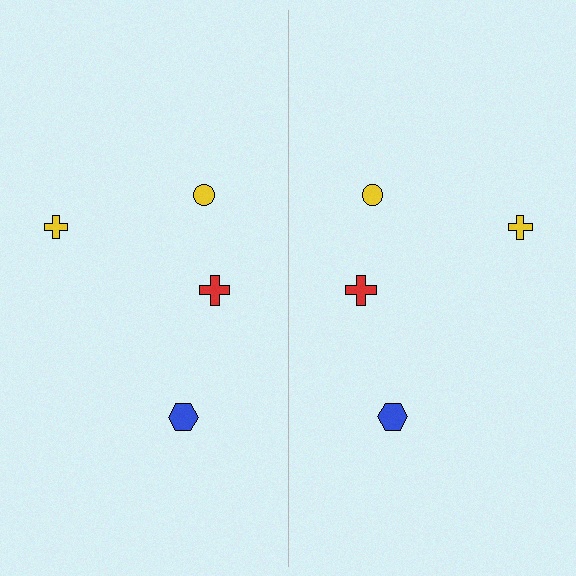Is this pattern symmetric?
Yes, this pattern has bilateral (reflection) symmetry.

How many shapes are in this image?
There are 8 shapes in this image.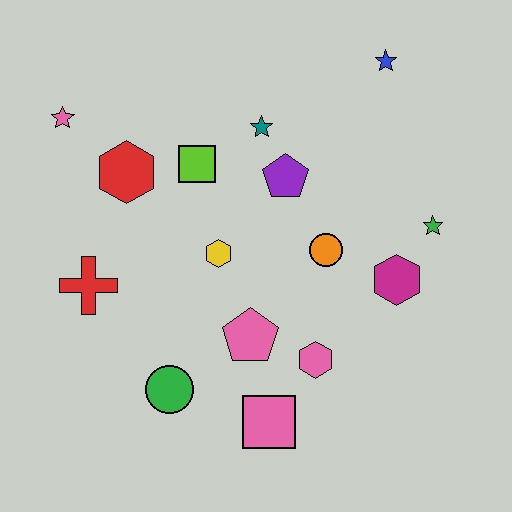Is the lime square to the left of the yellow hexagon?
Yes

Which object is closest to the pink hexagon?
The pink pentagon is closest to the pink hexagon.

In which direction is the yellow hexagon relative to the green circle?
The yellow hexagon is above the green circle.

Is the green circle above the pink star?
No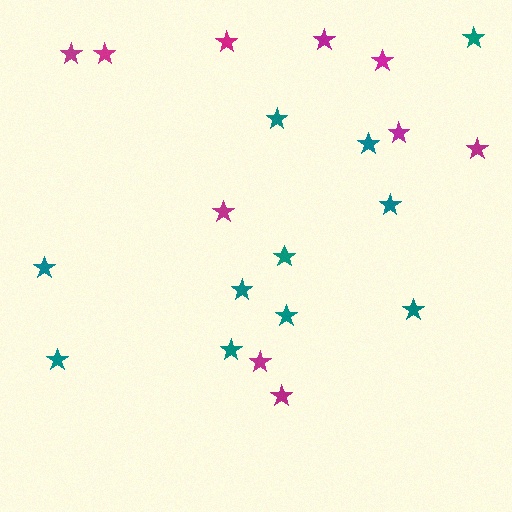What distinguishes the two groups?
There are 2 groups: one group of teal stars (11) and one group of magenta stars (10).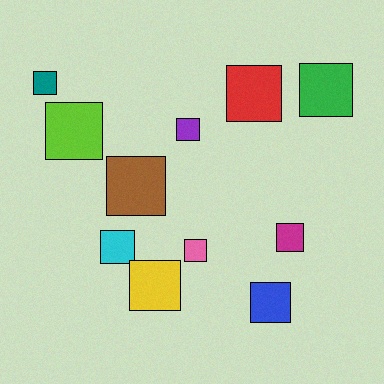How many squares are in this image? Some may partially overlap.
There are 11 squares.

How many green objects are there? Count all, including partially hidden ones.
There is 1 green object.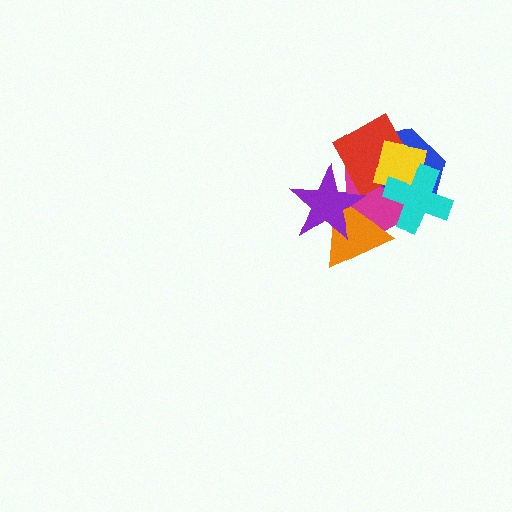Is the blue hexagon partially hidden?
Yes, it is partially covered by another shape.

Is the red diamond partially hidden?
Yes, it is partially covered by another shape.